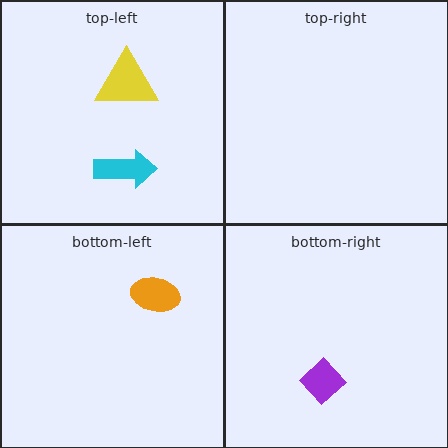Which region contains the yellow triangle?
The top-left region.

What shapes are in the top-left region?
The cyan arrow, the yellow triangle.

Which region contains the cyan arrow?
The top-left region.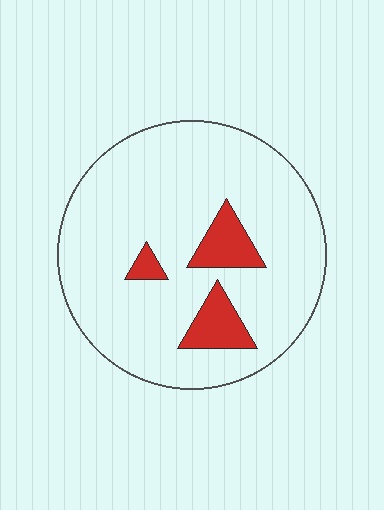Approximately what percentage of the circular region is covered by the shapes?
Approximately 10%.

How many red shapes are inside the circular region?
3.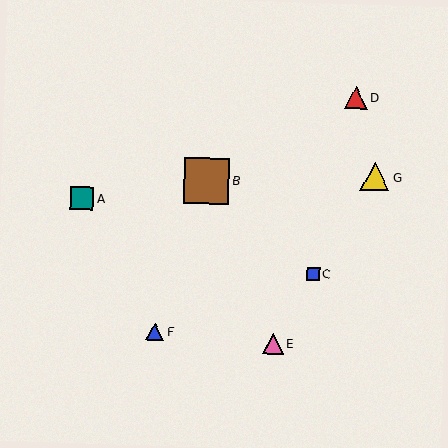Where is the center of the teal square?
The center of the teal square is at (82, 199).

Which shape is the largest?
The brown square (labeled B) is the largest.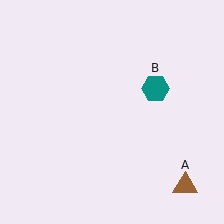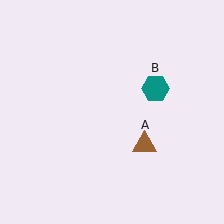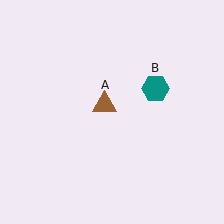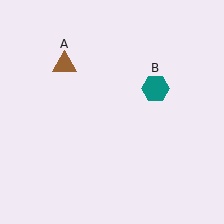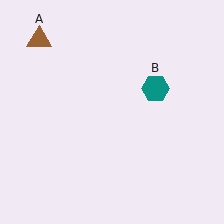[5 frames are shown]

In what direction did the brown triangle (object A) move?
The brown triangle (object A) moved up and to the left.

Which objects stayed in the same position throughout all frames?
Teal hexagon (object B) remained stationary.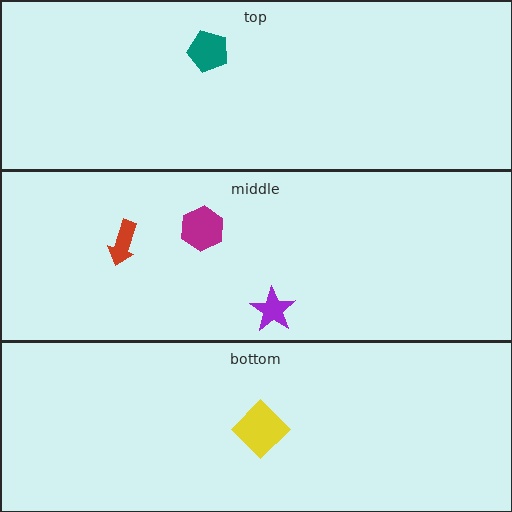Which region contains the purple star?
The middle region.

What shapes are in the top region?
The teal pentagon.